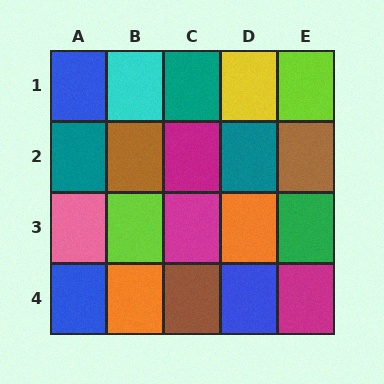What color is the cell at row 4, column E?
Magenta.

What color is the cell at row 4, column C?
Brown.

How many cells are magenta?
3 cells are magenta.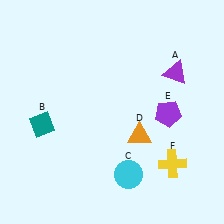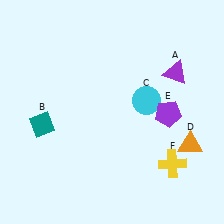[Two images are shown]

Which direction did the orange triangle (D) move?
The orange triangle (D) moved right.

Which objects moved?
The objects that moved are: the cyan circle (C), the orange triangle (D).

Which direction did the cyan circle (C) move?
The cyan circle (C) moved up.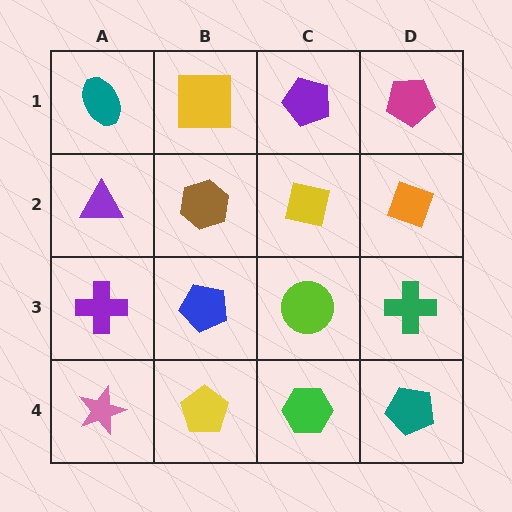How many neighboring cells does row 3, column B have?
4.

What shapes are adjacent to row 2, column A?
A teal ellipse (row 1, column A), a purple cross (row 3, column A), a brown hexagon (row 2, column B).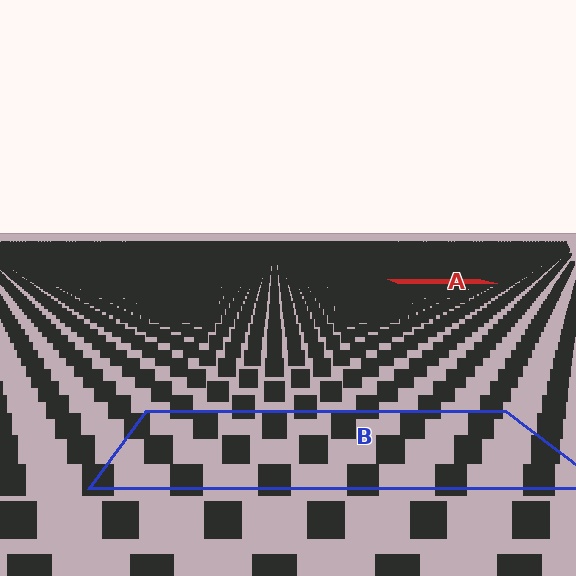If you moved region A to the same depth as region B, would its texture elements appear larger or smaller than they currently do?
They would appear larger. At a closer depth, the same texture elements are projected at a bigger on-screen size.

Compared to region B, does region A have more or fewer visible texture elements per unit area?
Region A has more texture elements per unit area — they are packed more densely because it is farther away.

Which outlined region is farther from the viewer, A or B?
Region A is farther from the viewer — the texture elements inside it appear smaller and more densely packed.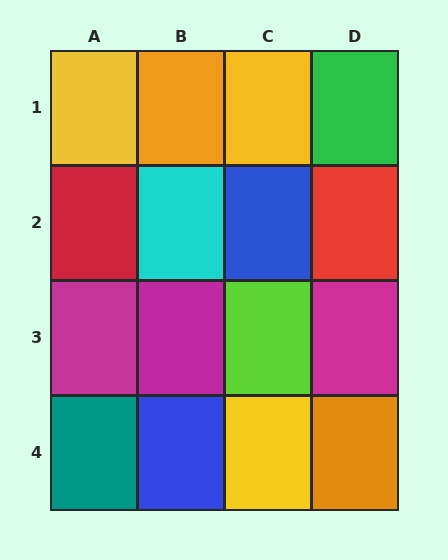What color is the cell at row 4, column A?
Teal.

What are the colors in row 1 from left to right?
Yellow, orange, yellow, green.